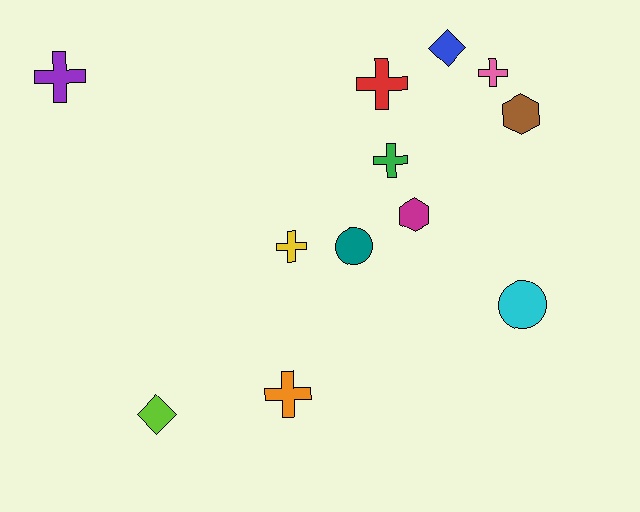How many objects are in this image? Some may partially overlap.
There are 12 objects.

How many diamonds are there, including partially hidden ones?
There are 2 diamonds.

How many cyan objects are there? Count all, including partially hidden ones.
There is 1 cyan object.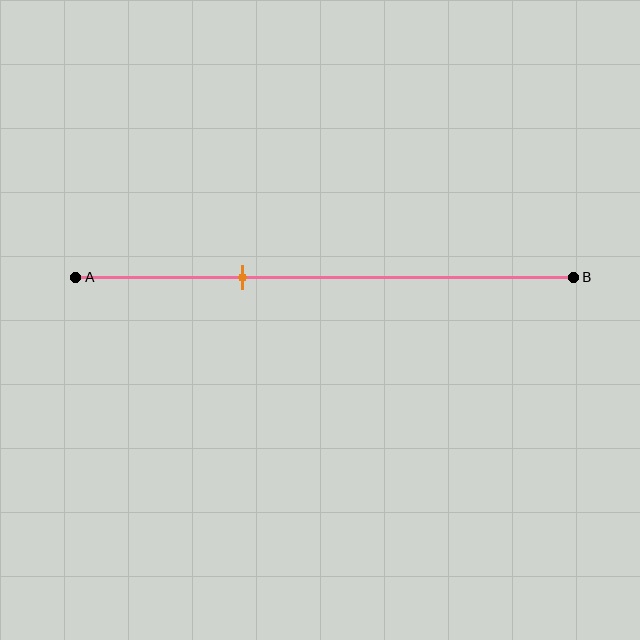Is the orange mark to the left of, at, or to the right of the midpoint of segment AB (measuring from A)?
The orange mark is to the left of the midpoint of segment AB.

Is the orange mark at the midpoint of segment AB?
No, the mark is at about 35% from A, not at the 50% midpoint.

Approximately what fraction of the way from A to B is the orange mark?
The orange mark is approximately 35% of the way from A to B.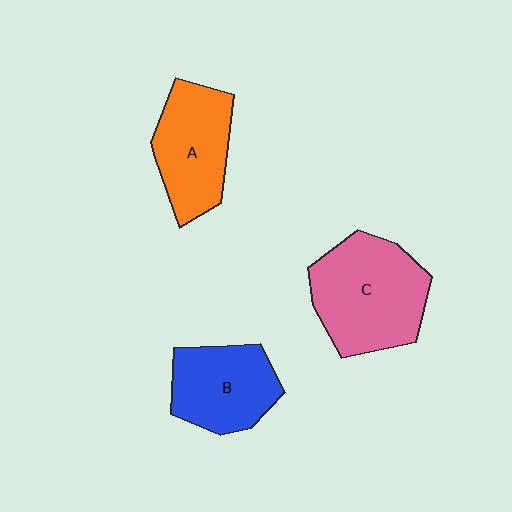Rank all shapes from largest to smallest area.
From largest to smallest: C (pink), A (orange), B (blue).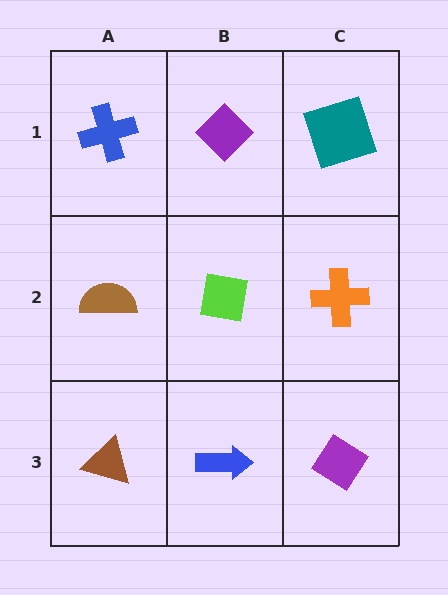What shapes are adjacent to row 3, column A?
A brown semicircle (row 2, column A), a blue arrow (row 3, column B).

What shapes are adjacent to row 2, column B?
A purple diamond (row 1, column B), a blue arrow (row 3, column B), a brown semicircle (row 2, column A), an orange cross (row 2, column C).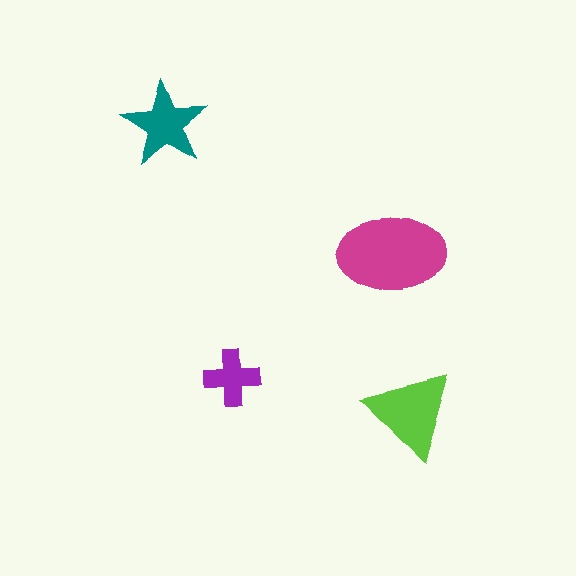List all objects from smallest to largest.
The purple cross, the teal star, the lime triangle, the magenta ellipse.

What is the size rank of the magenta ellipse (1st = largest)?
1st.